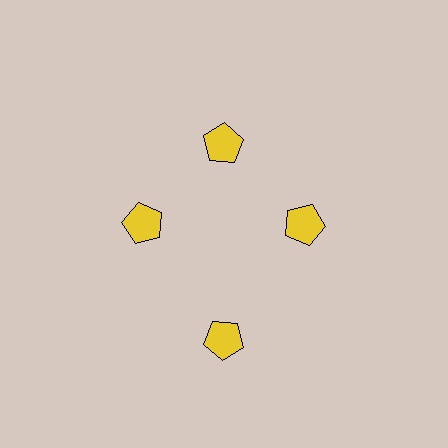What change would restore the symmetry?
The symmetry would be restored by moving it inward, back onto the ring so that all 4 pentagons sit at equal angles and equal distance from the center.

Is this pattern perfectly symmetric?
No. The 4 yellow pentagons are arranged in a ring, but one element near the 6 o'clock position is pushed outward from the center, breaking the 4-fold rotational symmetry.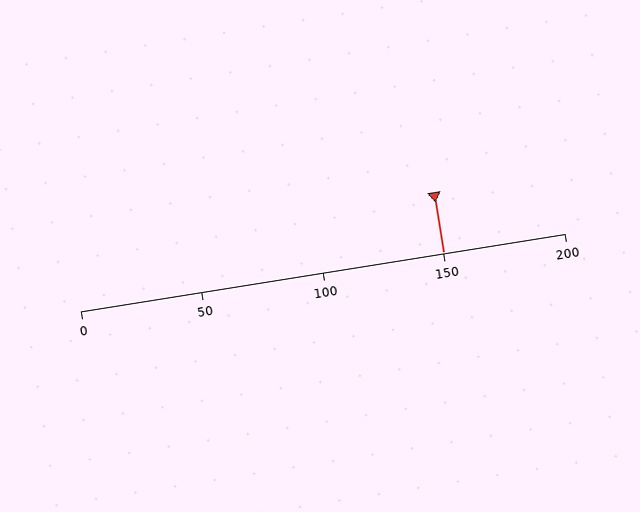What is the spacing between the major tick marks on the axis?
The major ticks are spaced 50 apart.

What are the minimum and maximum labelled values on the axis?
The axis runs from 0 to 200.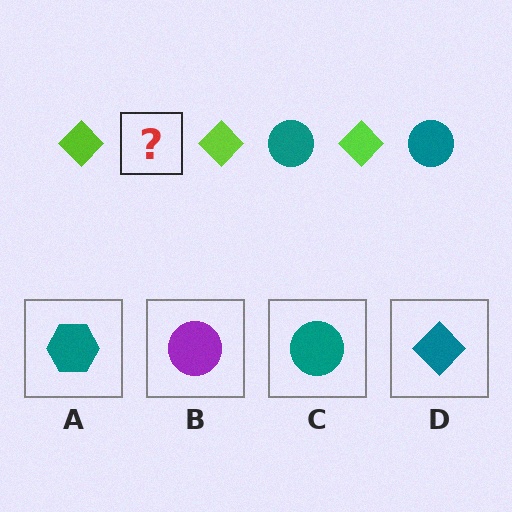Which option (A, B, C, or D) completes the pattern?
C.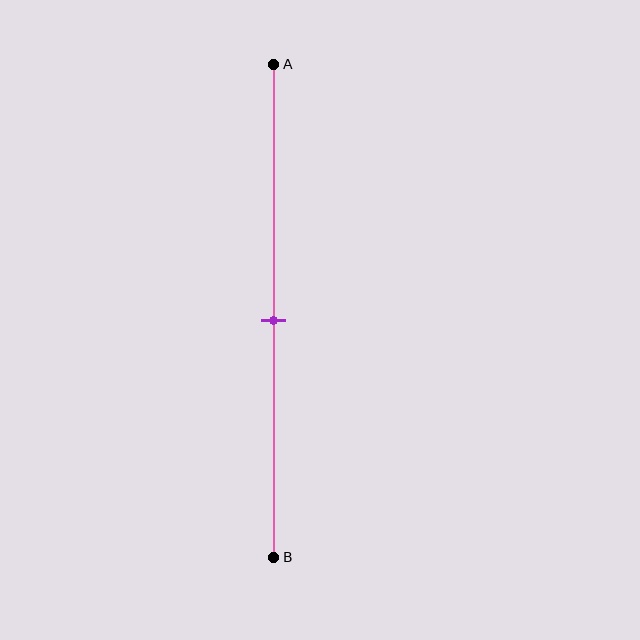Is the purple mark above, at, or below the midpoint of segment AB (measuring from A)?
The purple mark is approximately at the midpoint of segment AB.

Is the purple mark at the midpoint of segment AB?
Yes, the mark is approximately at the midpoint.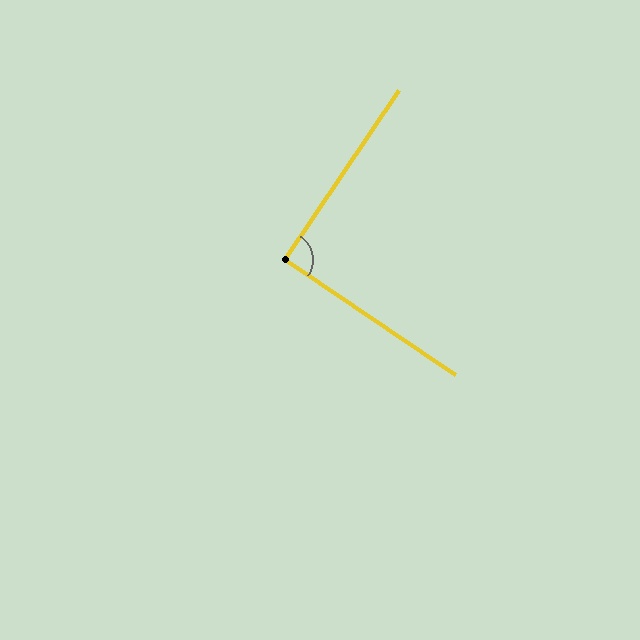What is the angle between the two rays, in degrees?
Approximately 90 degrees.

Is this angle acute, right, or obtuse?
It is approximately a right angle.